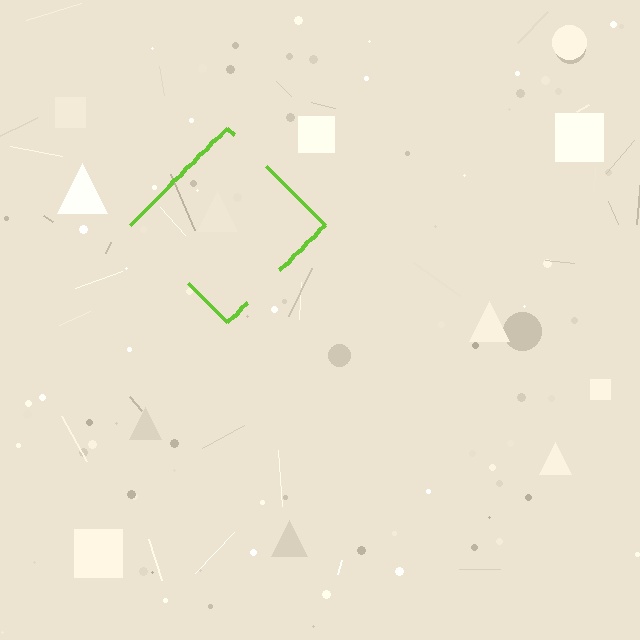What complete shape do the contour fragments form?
The contour fragments form a diamond.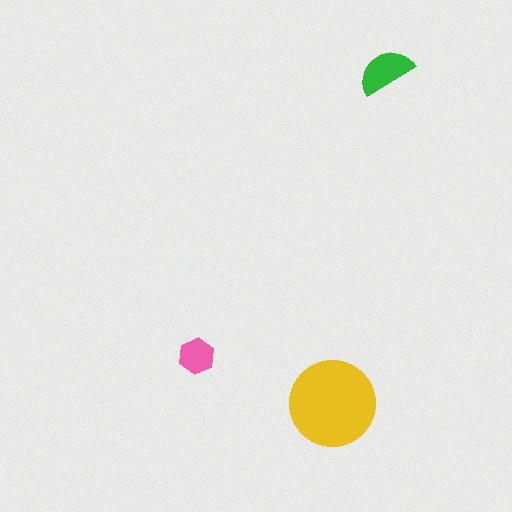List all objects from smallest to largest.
The pink hexagon, the green semicircle, the yellow circle.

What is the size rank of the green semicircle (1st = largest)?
2nd.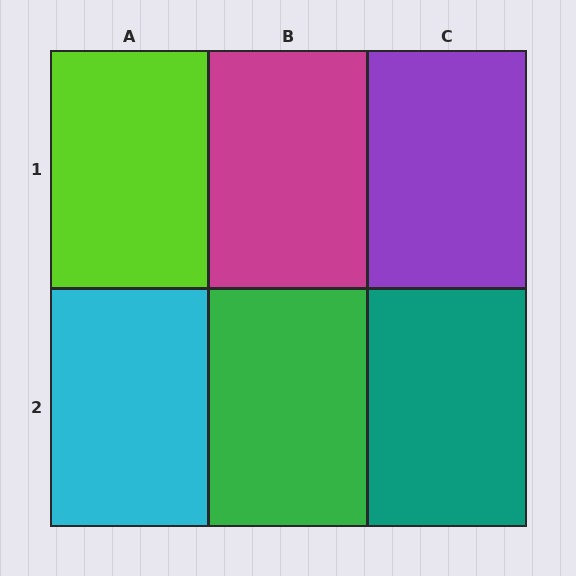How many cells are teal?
1 cell is teal.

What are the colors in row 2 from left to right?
Cyan, green, teal.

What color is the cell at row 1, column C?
Purple.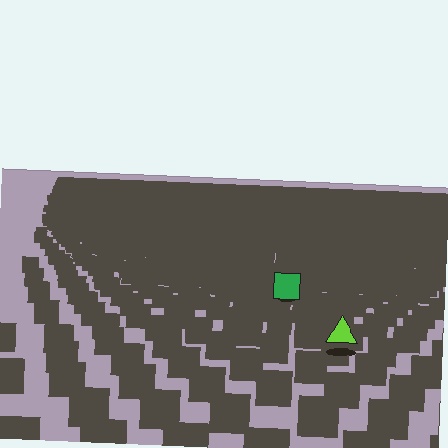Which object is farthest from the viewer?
The green square is farthest from the viewer. It appears smaller and the ground texture around it is denser.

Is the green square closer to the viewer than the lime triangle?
No. The lime triangle is closer — you can tell from the texture gradient: the ground texture is coarser near it.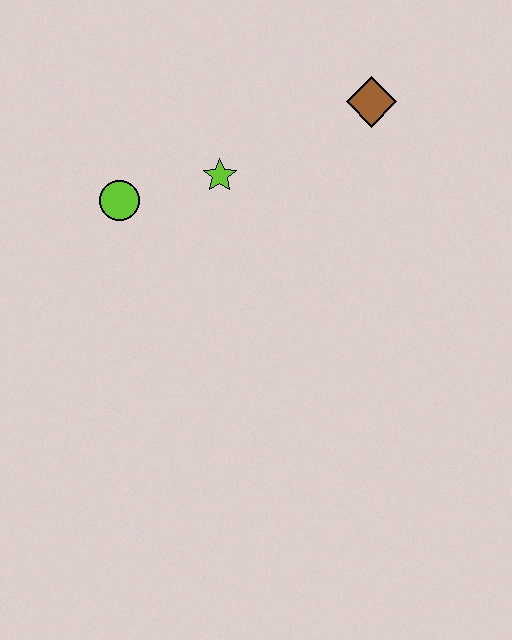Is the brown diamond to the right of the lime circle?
Yes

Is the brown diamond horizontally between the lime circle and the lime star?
No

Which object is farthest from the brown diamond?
The lime circle is farthest from the brown diamond.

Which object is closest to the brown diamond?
The lime star is closest to the brown diamond.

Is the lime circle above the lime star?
No